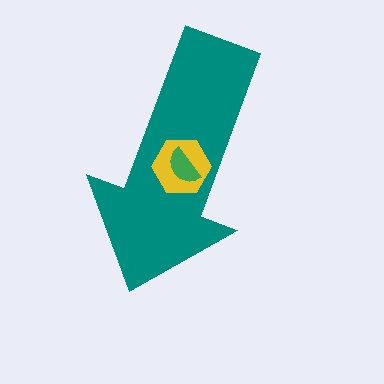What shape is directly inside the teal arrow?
The yellow hexagon.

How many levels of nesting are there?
3.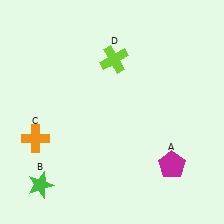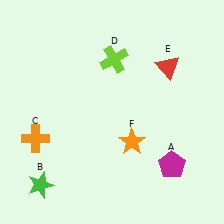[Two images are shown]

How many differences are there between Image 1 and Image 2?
There are 2 differences between the two images.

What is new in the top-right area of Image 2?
A red triangle (E) was added in the top-right area of Image 2.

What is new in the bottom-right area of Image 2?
An orange star (F) was added in the bottom-right area of Image 2.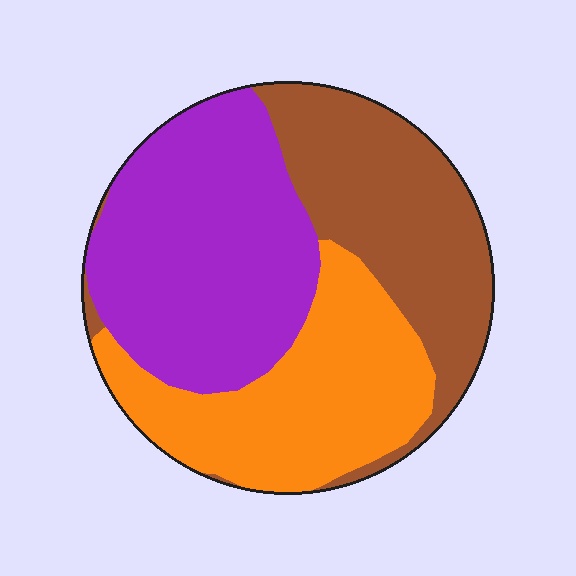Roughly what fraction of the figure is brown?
Brown covers around 30% of the figure.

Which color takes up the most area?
Purple, at roughly 40%.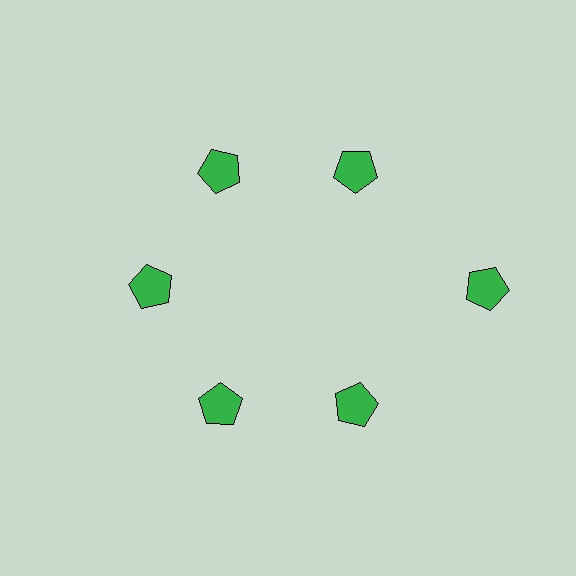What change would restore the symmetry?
The symmetry would be restored by moving it inward, back onto the ring so that all 6 pentagons sit at equal angles and equal distance from the center.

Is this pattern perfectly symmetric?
No. The 6 green pentagons are arranged in a ring, but one element near the 3 o'clock position is pushed outward from the center, breaking the 6-fold rotational symmetry.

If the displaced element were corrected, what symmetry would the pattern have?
It would have 6-fold rotational symmetry — the pattern would map onto itself every 60 degrees.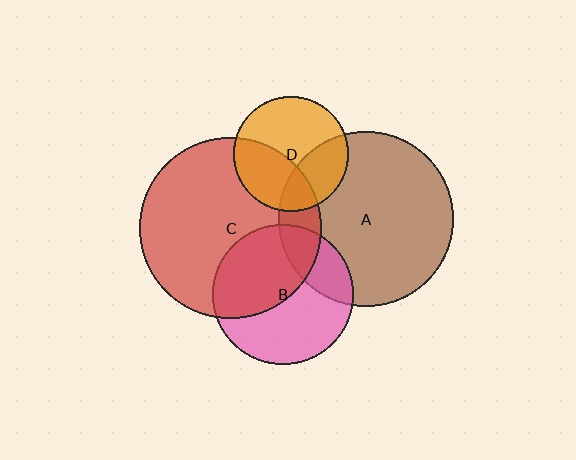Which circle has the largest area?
Circle C (red).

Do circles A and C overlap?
Yes.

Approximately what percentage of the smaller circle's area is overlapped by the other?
Approximately 15%.